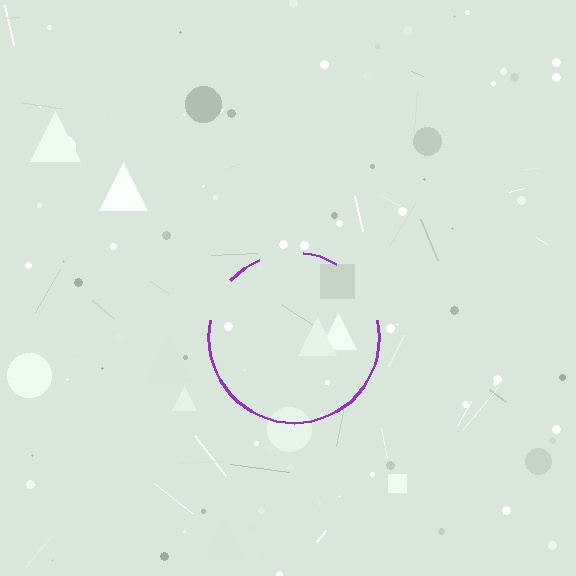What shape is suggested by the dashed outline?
The dashed outline suggests a circle.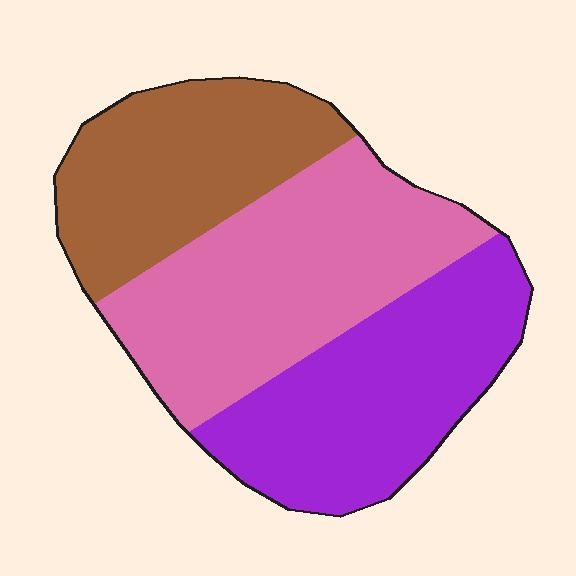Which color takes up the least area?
Brown, at roughly 30%.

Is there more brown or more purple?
Purple.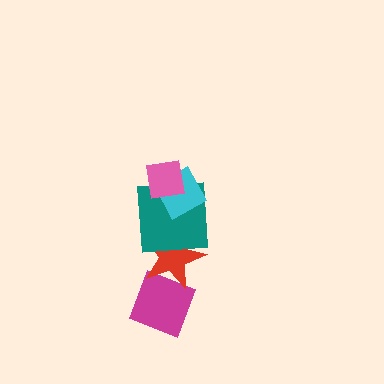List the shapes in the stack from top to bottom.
From top to bottom: the pink square, the cyan diamond, the teal square, the red star, the magenta diamond.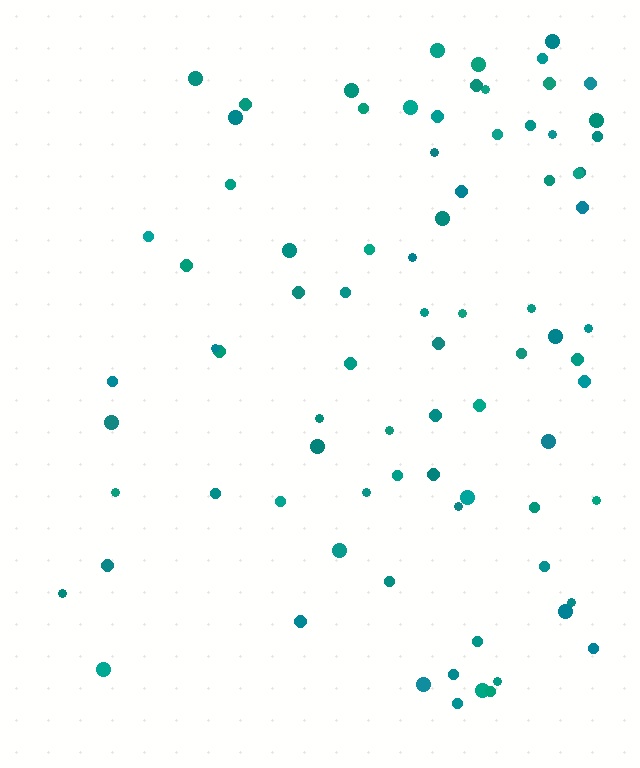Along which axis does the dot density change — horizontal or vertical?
Horizontal.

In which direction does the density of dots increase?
From left to right, with the right side densest.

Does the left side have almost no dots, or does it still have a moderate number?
Still a moderate number, just noticeably fewer than the right.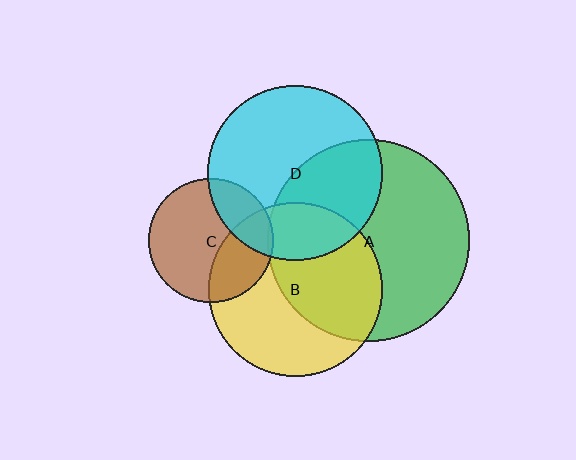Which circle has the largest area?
Circle A (green).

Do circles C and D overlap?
Yes.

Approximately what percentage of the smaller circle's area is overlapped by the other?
Approximately 25%.